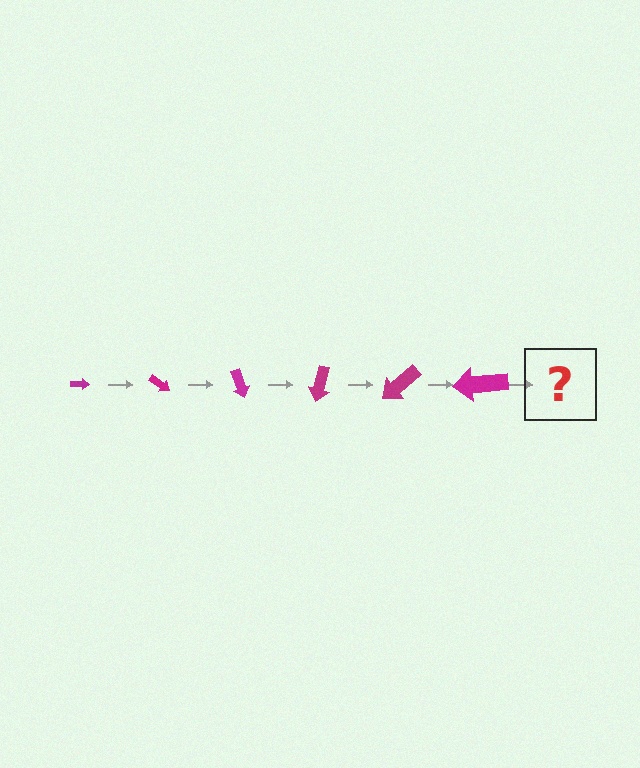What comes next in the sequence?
The next element should be an arrow, larger than the previous one and rotated 210 degrees from the start.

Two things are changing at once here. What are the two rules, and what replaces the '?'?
The two rules are that the arrow grows larger each step and it rotates 35 degrees each step. The '?' should be an arrow, larger than the previous one and rotated 210 degrees from the start.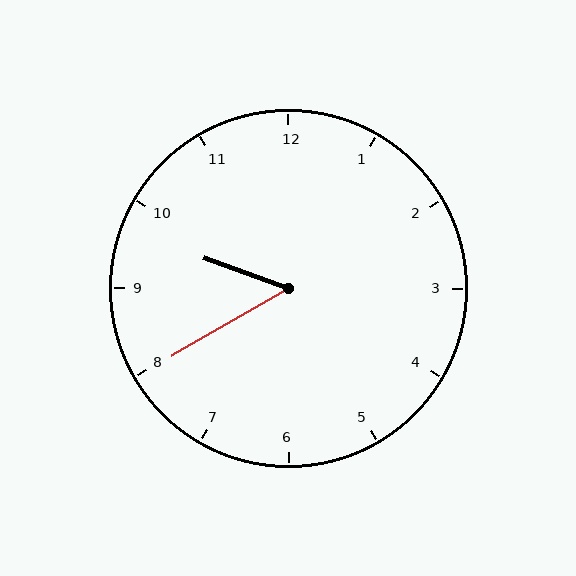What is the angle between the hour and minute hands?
Approximately 50 degrees.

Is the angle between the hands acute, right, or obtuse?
It is acute.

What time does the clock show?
9:40.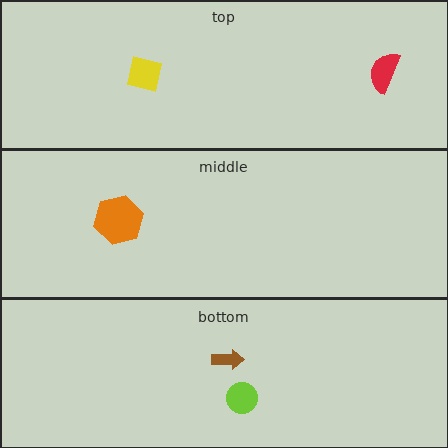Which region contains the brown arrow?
The bottom region.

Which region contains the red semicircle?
The top region.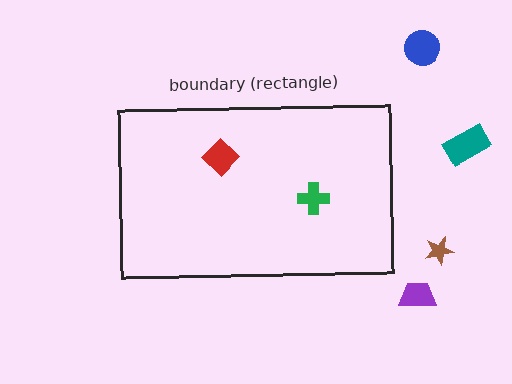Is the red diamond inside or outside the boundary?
Inside.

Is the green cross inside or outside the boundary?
Inside.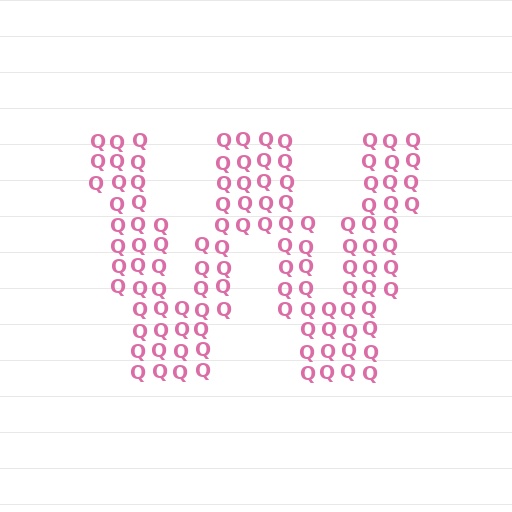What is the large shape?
The large shape is the letter W.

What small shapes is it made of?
It is made of small letter Q's.